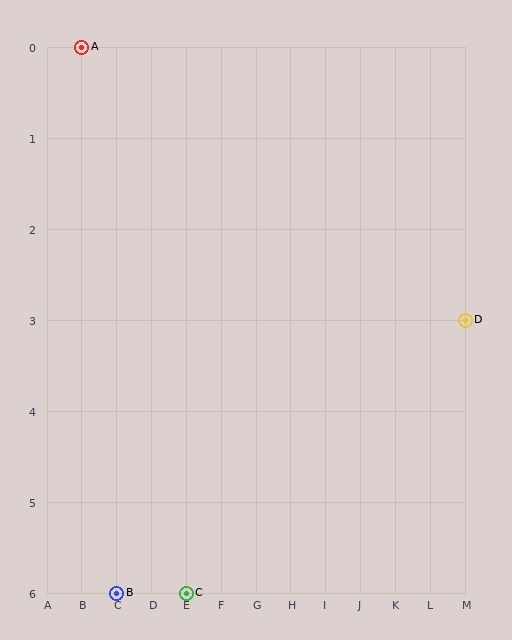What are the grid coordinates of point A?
Point A is at grid coordinates (B, 0).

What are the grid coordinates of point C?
Point C is at grid coordinates (E, 6).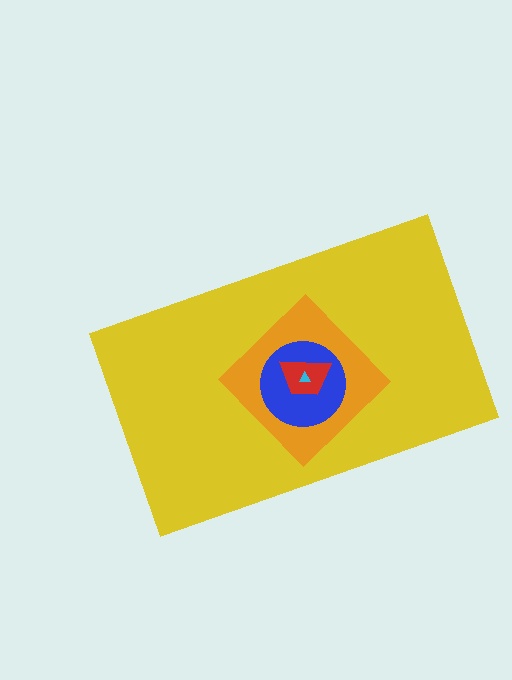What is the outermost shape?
The yellow rectangle.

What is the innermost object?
The cyan triangle.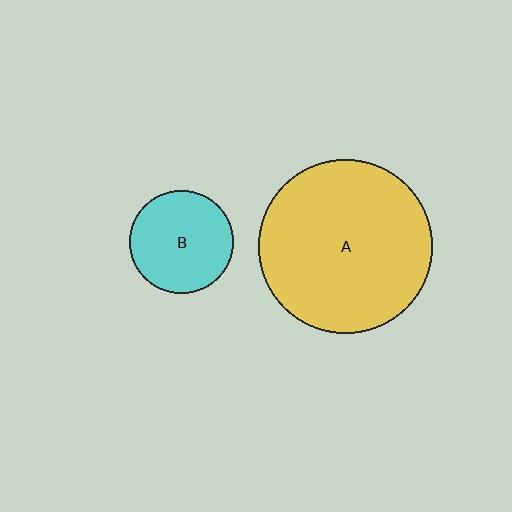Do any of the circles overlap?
No, none of the circles overlap.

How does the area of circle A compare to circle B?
Approximately 2.8 times.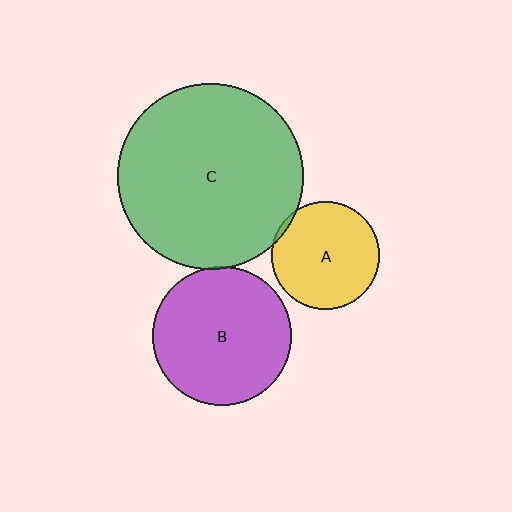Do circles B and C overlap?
Yes.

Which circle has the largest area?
Circle C (green).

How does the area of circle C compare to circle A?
Approximately 3.0 times.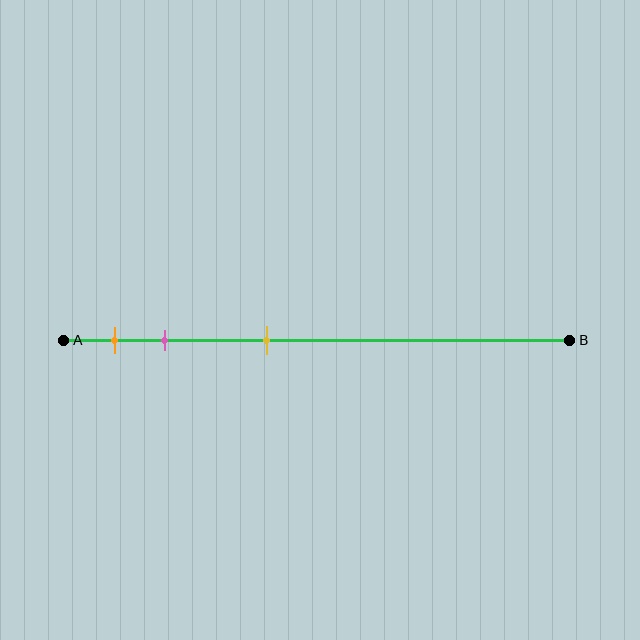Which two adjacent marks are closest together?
The orange and pink marks are the closest adjacent pair.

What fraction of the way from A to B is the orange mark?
The orange mark is approximately 10% (0.1) of the way from A to B.